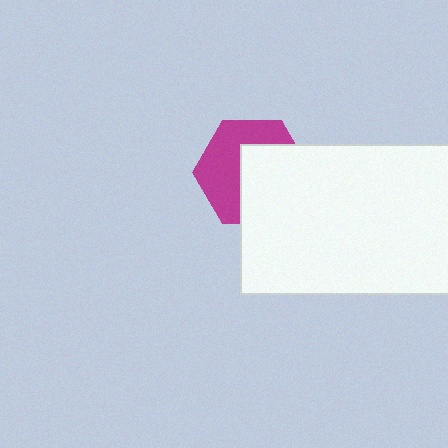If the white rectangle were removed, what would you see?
You would see the complete magenta hexagon.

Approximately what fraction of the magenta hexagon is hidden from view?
Roughly 51% of the magenta hexagon is hidden behind the white rectangle.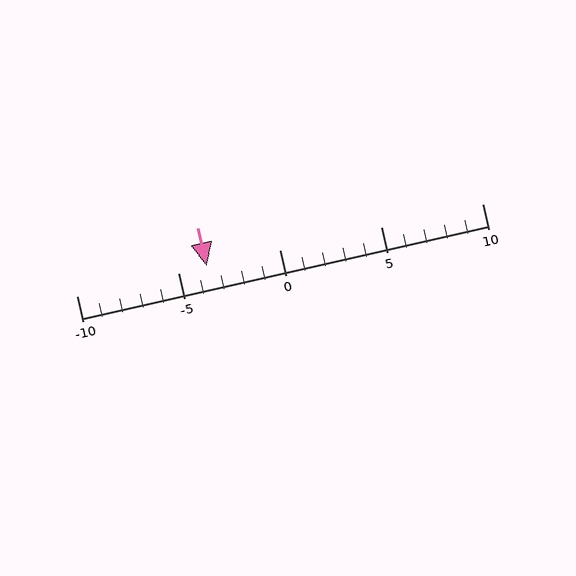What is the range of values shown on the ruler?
The ruler shows values from -10 to 10.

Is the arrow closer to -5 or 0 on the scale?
The arrow is closer to -5.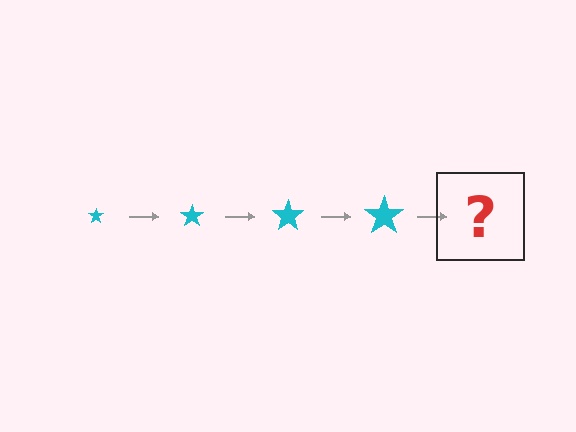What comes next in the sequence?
The next element should be a cyan star, larger than the previous one.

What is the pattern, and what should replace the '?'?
The pattern is that the star gets progressively larger each step. The '?' should be a cyan star, larger than the previous one.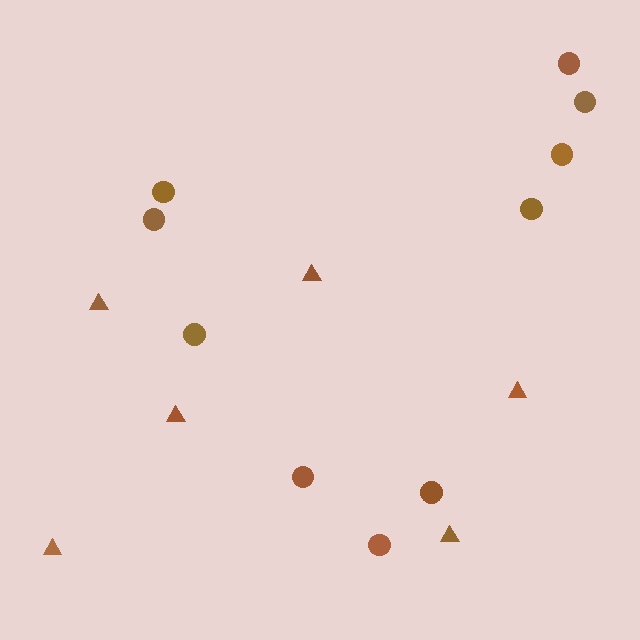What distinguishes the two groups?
There are 2 groups: one group of triangles (6) and one group of circles (10).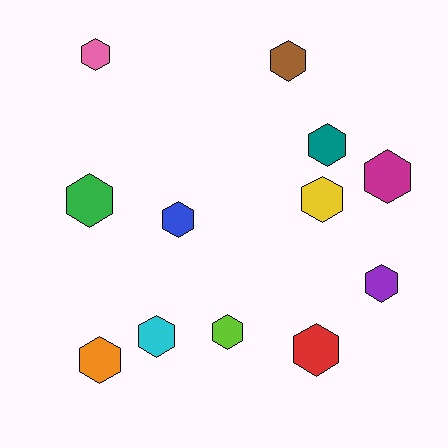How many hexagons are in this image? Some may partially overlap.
There are 12 hexagons.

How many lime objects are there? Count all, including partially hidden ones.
There is 1 lime object.